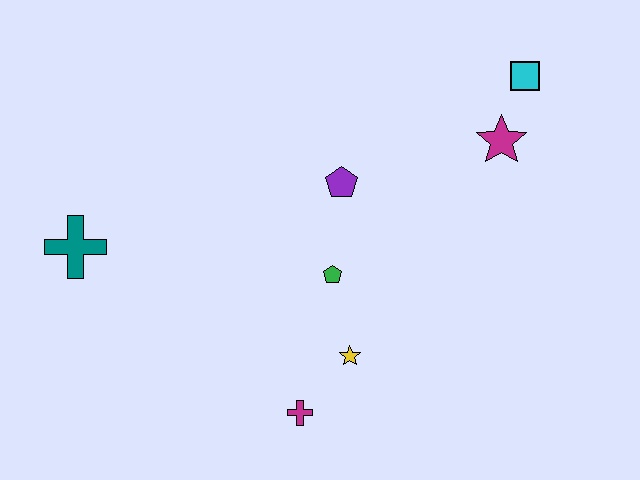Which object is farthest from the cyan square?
The teal cross is farthest from the cyan square.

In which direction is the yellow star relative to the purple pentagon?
The yellow star is below the purple pentagon.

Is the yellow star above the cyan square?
No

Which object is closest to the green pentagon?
The yellow star is closest to the green pentagon.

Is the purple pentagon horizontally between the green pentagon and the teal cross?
No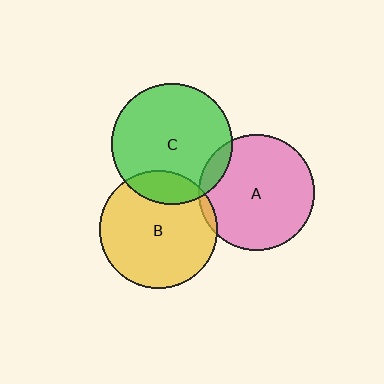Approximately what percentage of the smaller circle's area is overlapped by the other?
Approximately 5%.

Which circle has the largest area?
Circle C (green).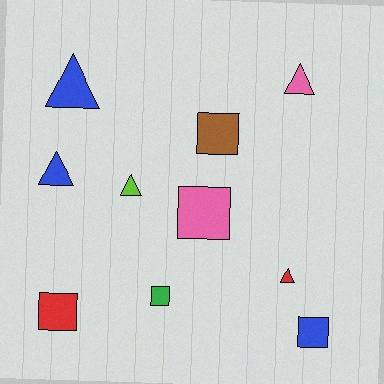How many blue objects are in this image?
There are 3 blue objects.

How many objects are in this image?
There are 10 objects.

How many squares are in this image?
There are 5 squares.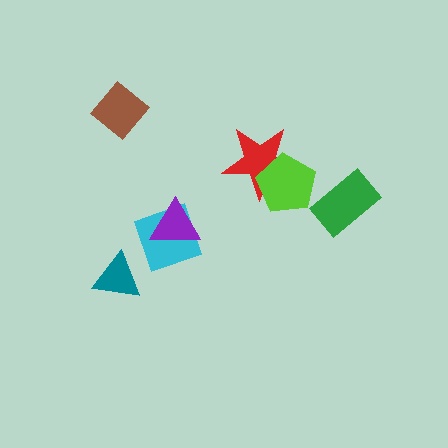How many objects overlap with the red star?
1 object overlaps with the red star.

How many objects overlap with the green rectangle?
0 objects overlap with the green rectangle.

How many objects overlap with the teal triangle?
0 objects overlap with the teal triangle.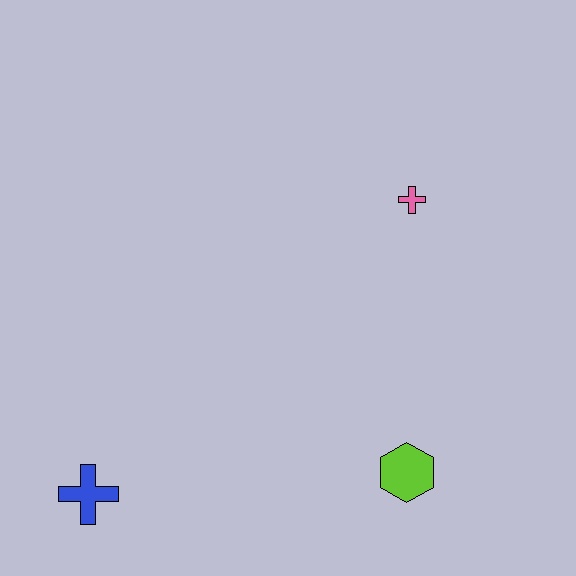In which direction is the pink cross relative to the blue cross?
The pink cross is to the right of the blue cross.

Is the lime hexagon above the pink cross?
No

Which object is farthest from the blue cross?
The pink cross is farthest from the blue cross.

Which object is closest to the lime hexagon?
The pink cross is closest to the lime hexagon.